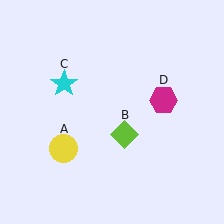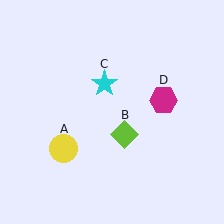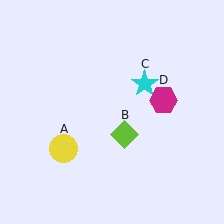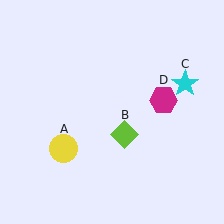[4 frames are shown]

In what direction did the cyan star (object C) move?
The cyan star (object C) moved right.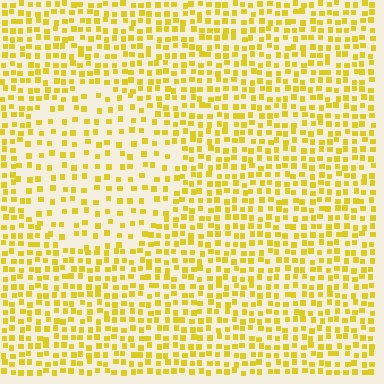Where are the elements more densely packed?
The elements are more densely packed outside the circle boundary.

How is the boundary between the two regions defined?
The boundary is defined by a change in element density (approximately 1.8x ratio). All elements are the same color, size, and shape.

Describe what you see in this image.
The image contains small yellow elements arranged at two different densities. A circle-shaped region is visible where the elements are less densely packed than the surrounding area.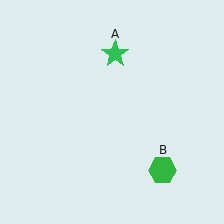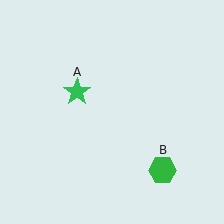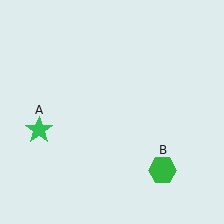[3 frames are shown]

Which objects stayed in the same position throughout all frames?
Green hexagon (object B) remained stationary.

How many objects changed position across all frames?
1 object changed position: green star (object A).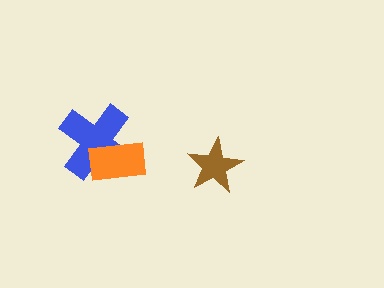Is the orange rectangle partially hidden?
No, no other shape covers it.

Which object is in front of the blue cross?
The orange rectangle is in front of the blue cross.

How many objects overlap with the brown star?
0 objects overlap with the brown star.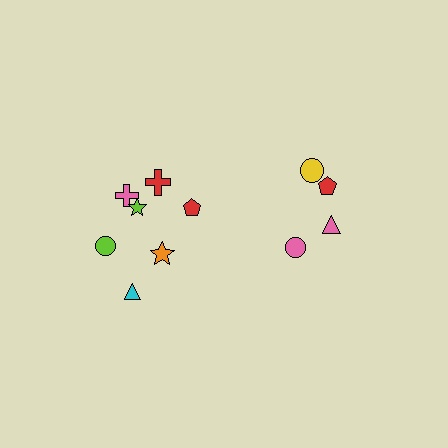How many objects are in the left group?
There are 7 objects.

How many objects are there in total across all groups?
There are 11 objects.